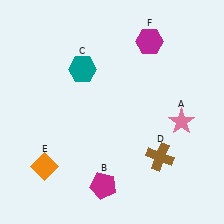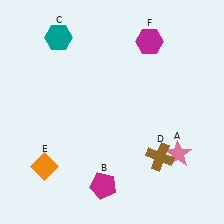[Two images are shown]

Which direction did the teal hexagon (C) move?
The teal hexagon (C) moved up.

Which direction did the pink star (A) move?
The pink star (A) moved down.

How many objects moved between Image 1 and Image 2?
2 objects moved between the two images.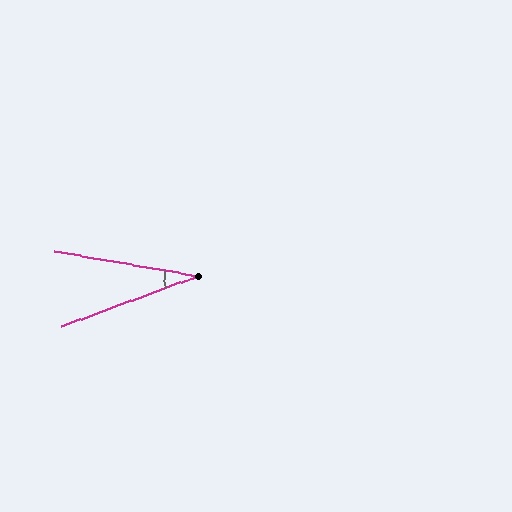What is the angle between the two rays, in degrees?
Approximately 30 degrees.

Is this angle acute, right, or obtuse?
It is acute.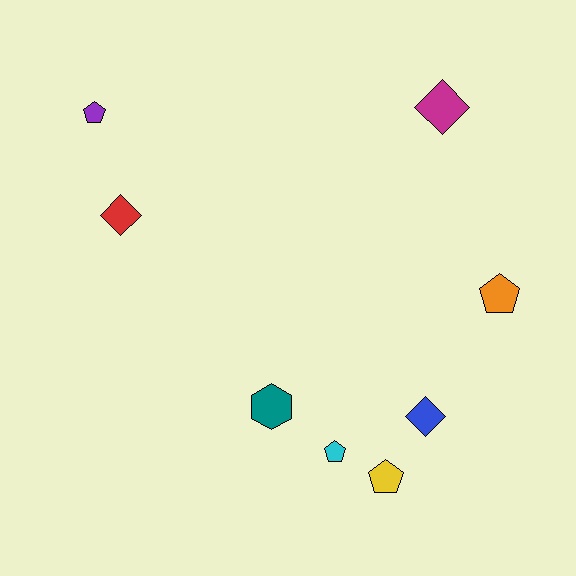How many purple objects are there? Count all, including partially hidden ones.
There is 1 purple object.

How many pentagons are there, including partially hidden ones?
There are 4 pentagons.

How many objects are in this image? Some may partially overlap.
There are 8 objects.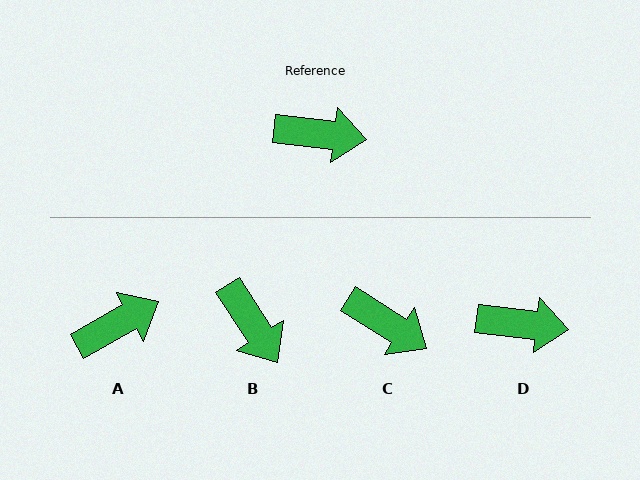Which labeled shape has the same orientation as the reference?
D.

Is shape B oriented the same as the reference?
No, it is off by about 50 degrees.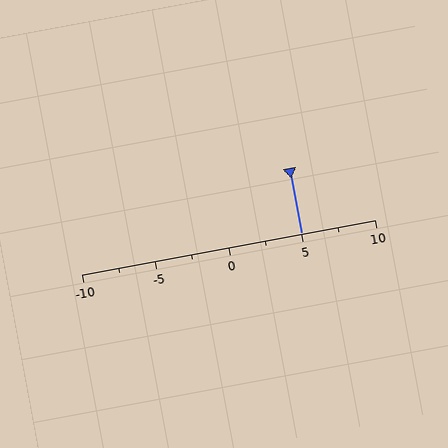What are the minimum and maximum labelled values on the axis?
The axis runs from -10 to 10.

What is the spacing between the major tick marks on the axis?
The major ticks are spaced 5 apart.